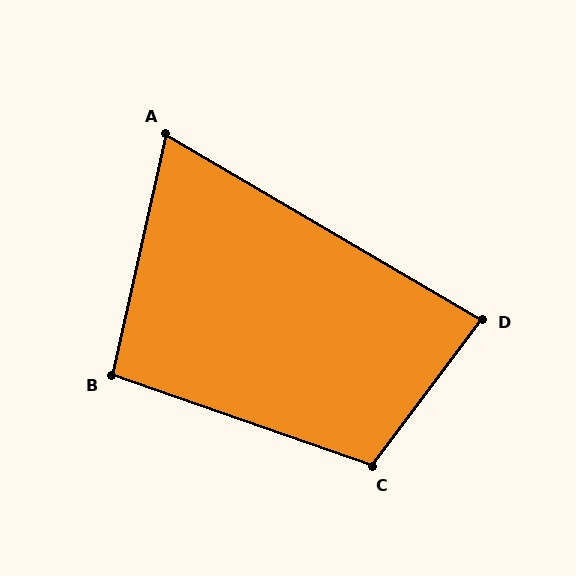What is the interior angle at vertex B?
Approximately 97 degrees (obtuse).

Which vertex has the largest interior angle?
C, at approximately 108 degrees.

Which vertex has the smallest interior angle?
A, at approximately 72 degrees.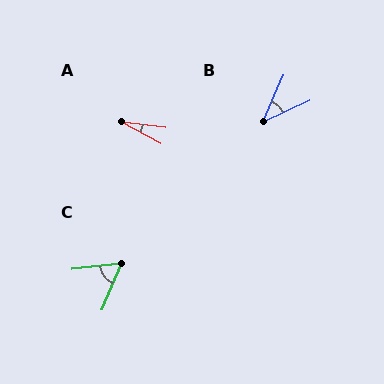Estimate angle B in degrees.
Approximately 42 degrees.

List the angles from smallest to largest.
A (22°), B (42°), C (62°).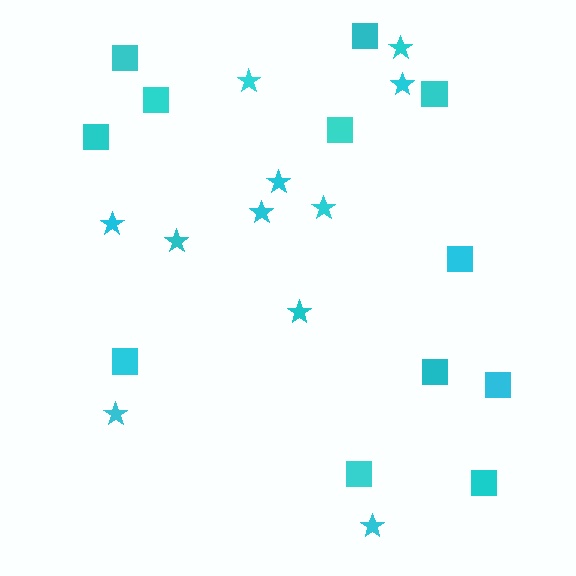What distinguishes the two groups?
There are 2 groups: one group of squares (12) and one group of stars (11).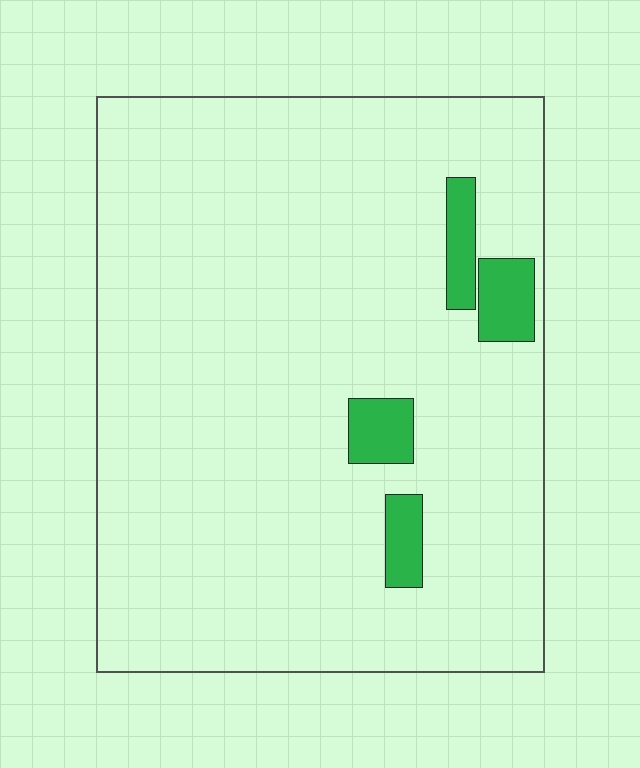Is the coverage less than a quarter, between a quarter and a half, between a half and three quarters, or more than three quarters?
Less than a quarter.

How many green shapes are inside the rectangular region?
4.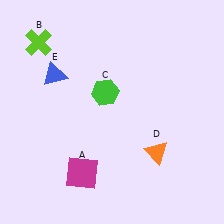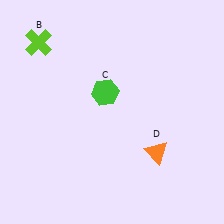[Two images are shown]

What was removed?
The magenta square (A), the blue triangle (E) were removed in Image 2.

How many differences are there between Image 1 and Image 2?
There are 2 differences between the two images.